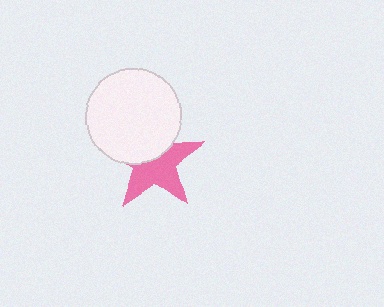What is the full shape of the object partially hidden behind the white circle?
The partially hidden object is a pink star.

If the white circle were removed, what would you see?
You would see the complete pink star.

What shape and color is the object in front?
The object in front is a white circle.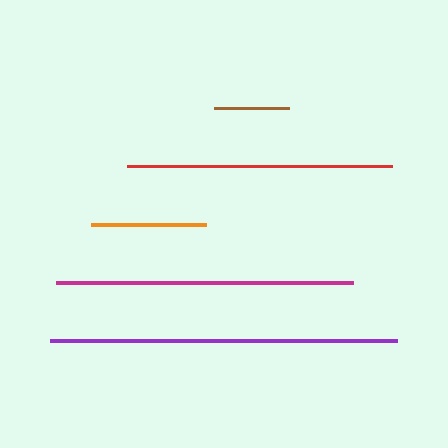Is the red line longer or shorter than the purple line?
The purple line is longer than the red line.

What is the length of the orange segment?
The orange segment is approximately 115 pixels long.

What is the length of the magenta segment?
The magenta segment is approximately 297 pixels long.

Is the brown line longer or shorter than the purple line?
The purple line is longer than the brown line.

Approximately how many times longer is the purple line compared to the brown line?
The purple line is approximately 4.7 times the length of the brown line.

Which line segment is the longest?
The purple line is the longest at approximately 348 pixels.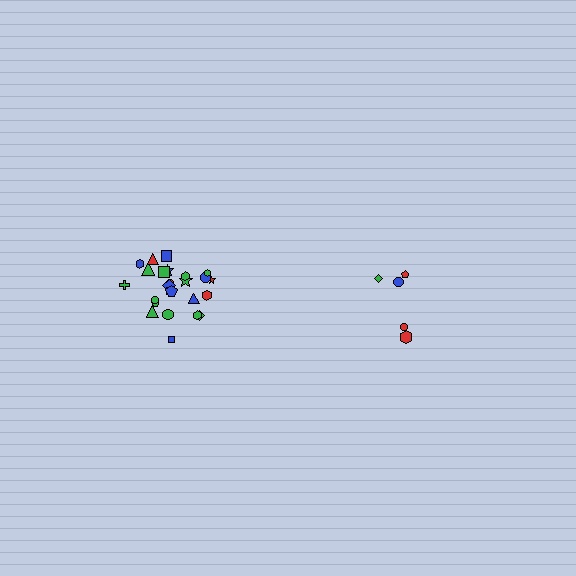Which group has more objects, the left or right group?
The left group.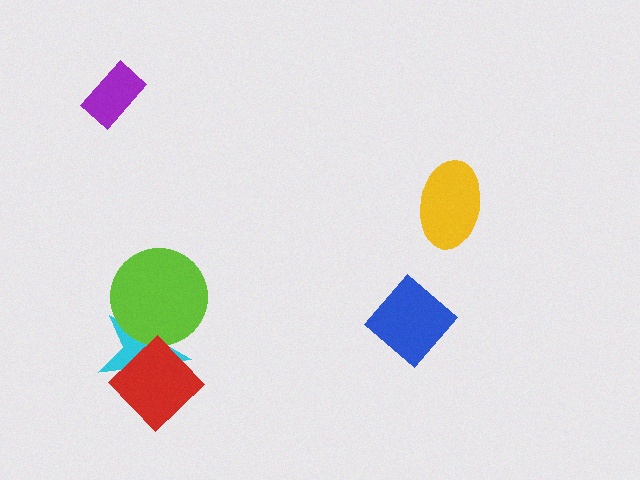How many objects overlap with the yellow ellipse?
0 objects overlap with the yellow ellipse.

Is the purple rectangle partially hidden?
No, no other shape covers it.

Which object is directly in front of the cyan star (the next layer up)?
The lime circle is directly in front of the cyan star.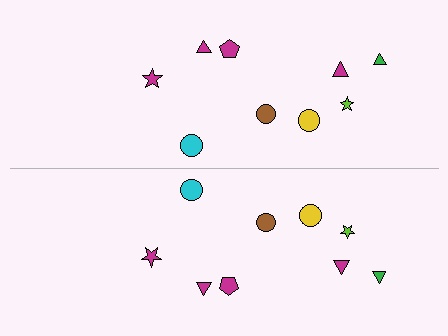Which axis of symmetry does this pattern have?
The pattern has a horizontal axis of symmetry running through the center of the image.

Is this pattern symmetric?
Yes, this pattern has bilateral (reflection) symmetry.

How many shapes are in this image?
There are 18 shapes in this image.